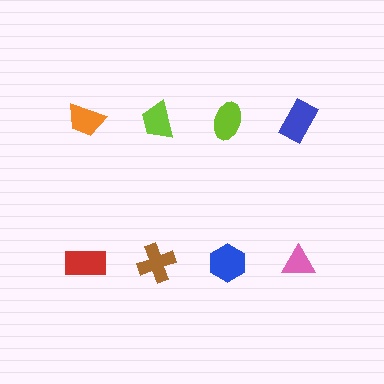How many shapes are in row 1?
4 shapes.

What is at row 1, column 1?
An orange trapezoid.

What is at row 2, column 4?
A pink triangle.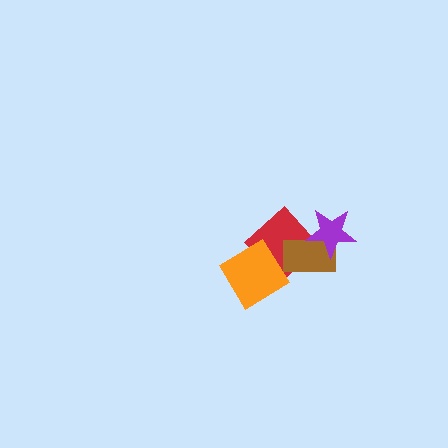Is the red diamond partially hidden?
Yes, it is partially covered by another shape.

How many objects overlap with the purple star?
2 objects overlap with the purple star.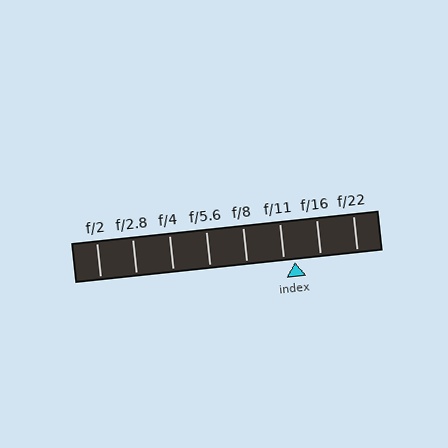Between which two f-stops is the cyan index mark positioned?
The index mark is between f/11 and f/16.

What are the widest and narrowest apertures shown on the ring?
The widest aperture shown is f/2 and the narrowest is f/22.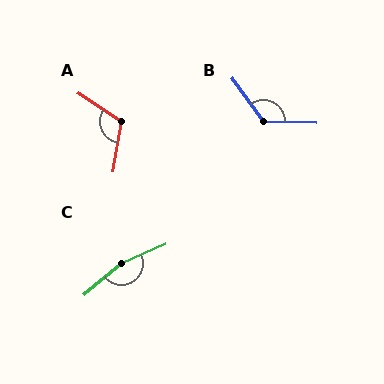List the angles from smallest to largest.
A (113°), B (128°), C (164°).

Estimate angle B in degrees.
Approximately 128 degrees.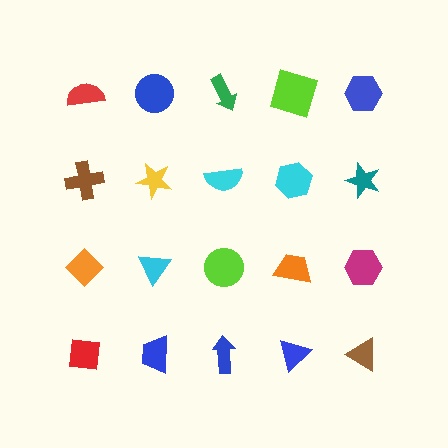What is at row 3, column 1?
An orange diamond.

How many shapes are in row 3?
5 shapes.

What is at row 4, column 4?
A blue triangle.